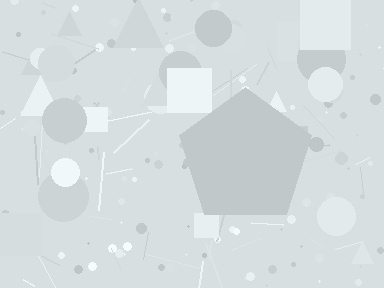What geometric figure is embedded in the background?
A pentagon is embedded in the background.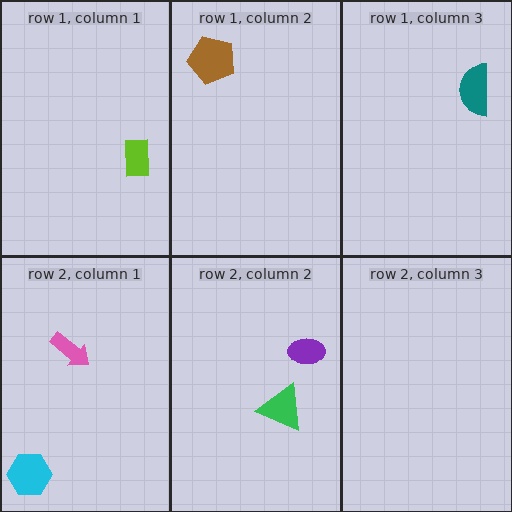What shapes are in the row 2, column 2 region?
The green triangle, the purple ellipse.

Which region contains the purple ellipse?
The row 2, column 2 region.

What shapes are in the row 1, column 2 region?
The brown pentagon.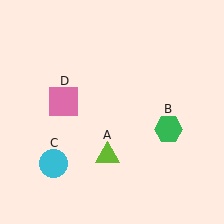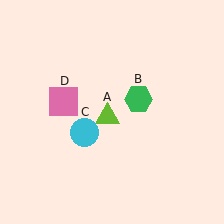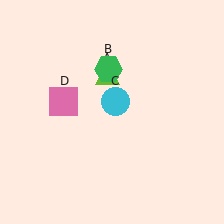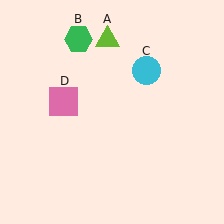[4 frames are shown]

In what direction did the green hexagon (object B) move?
The green hexagon (object B) moved up and to the left.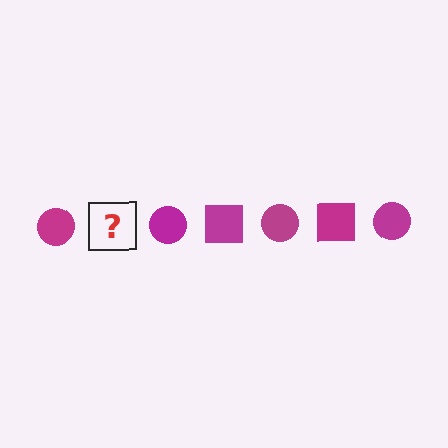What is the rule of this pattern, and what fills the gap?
The rule is that the pattern cycles through circle, square shapes in magenta. The gap should be filled with a magenta square.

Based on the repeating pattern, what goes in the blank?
The blank should be a magenta square.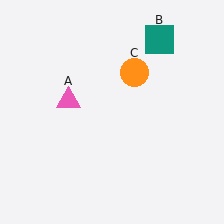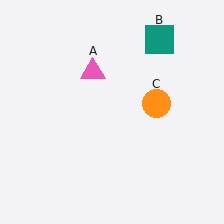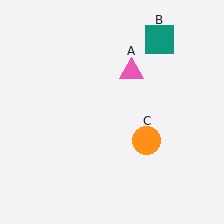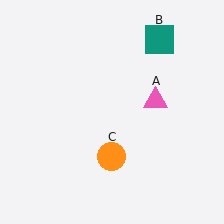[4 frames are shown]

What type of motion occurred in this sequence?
The pink triangle (object A), orange circle (object C) rotated clockwise around the center of the scene.